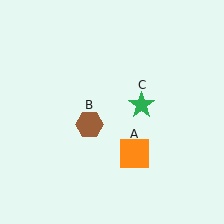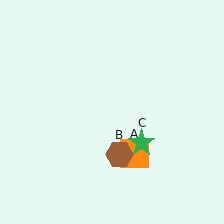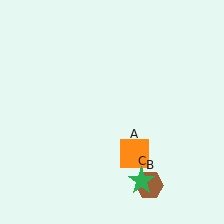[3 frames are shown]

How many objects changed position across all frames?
2 objects changed position: brown hexagon (object B), green star (object C).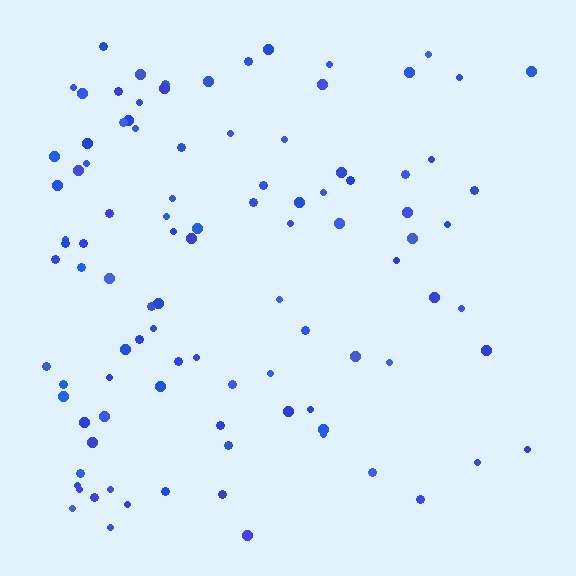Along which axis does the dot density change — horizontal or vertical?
Horizontal.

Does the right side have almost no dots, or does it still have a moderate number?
Still a moderate number, just noticeably fewer than the left.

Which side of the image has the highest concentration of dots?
The left.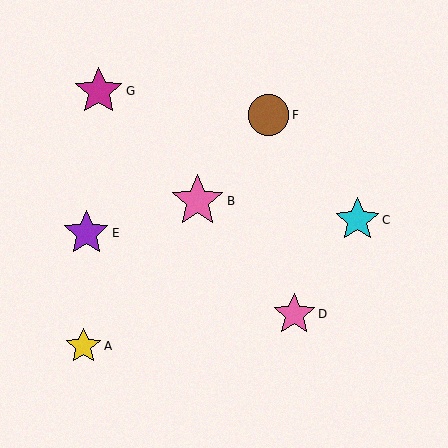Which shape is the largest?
The pink star (labeled B) is the largest.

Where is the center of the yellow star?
The center of the yellow star is at (83, 346).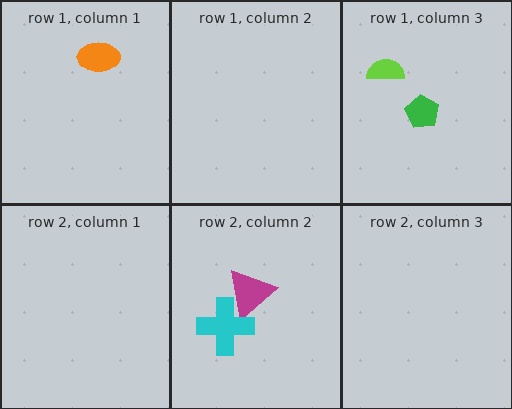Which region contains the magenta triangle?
The row 2, column 2 region.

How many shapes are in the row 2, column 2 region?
2.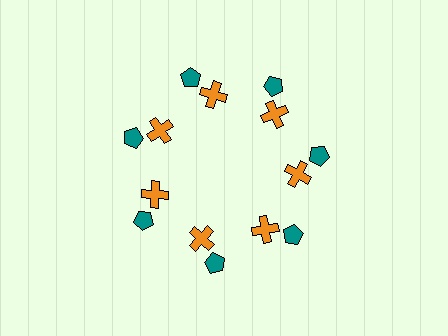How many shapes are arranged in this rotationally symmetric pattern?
There are 14 shapes, arranged in 7 groups of 2.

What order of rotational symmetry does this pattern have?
This pattern has 7-fold rotational symmetry.